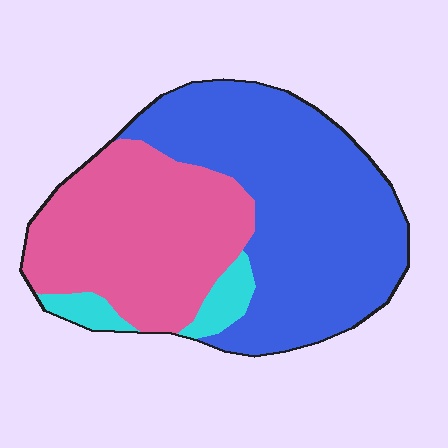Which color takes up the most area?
Blue, at roughly 55%.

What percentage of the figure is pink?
Pink takes up about two fifths (2/5) of the figure.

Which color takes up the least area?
Cyan, at roughly 5%.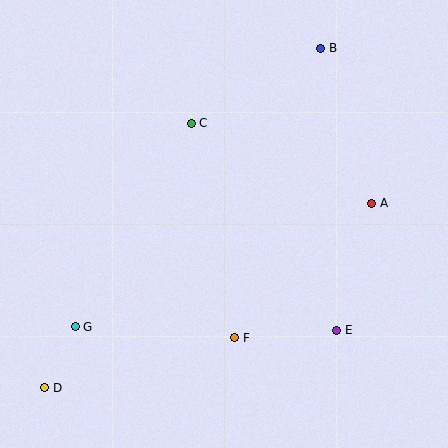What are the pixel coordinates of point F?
Point F is at (234, 338).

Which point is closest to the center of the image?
Point C at (191, 123) is closest to the center.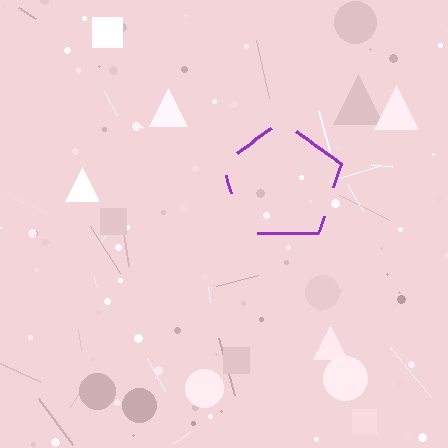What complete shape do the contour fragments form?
The contour fragments form a pentagon.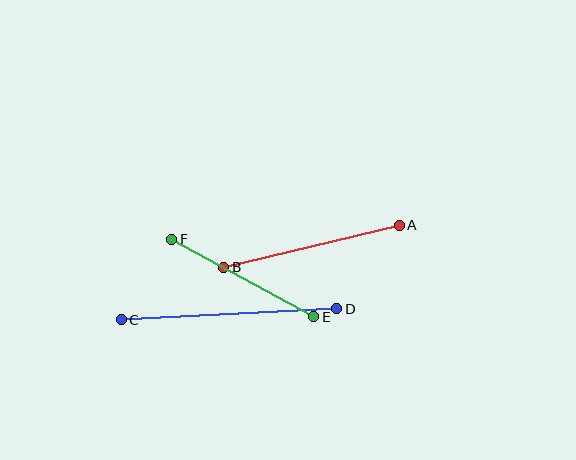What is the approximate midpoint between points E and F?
The midpoint is at approximately (243, 278) pixels.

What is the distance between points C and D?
The distance is approximately 216 pixels.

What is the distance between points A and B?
The distance is approximately 180 pixels.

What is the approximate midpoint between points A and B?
The midpoint is at approximately (311, 246) pixels.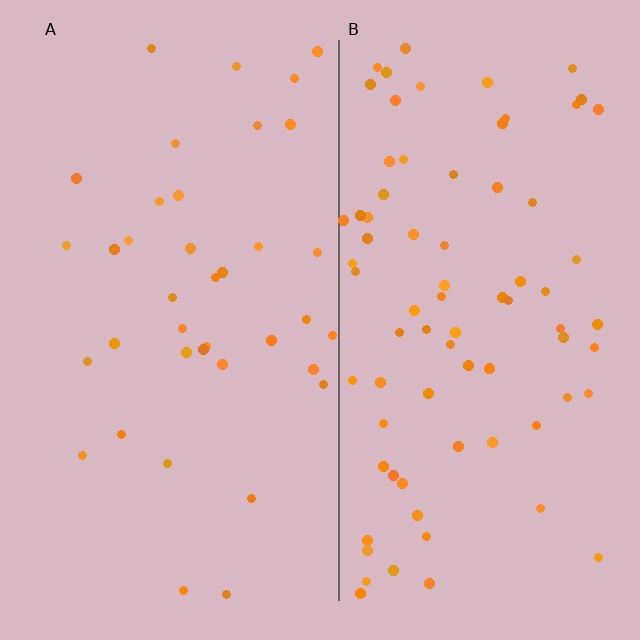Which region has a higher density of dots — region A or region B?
B (the right).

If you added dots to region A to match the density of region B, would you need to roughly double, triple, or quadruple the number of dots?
Approximately double.